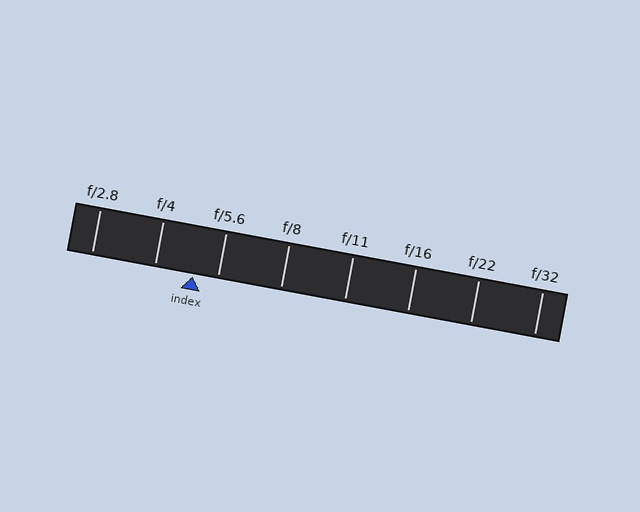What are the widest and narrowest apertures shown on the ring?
The widest aperture shown is f/2.8 and the narrowest is f/32.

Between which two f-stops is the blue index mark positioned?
The index mark is between f/4 and f/5.6.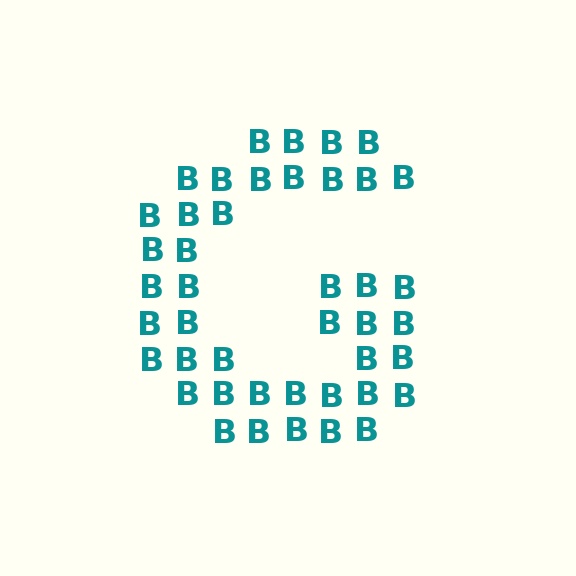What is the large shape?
The large shape is the letter G.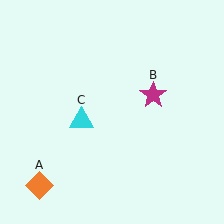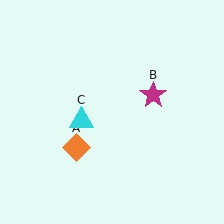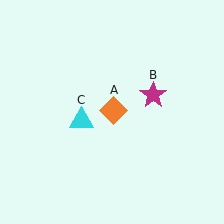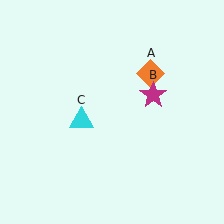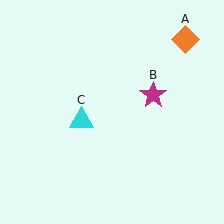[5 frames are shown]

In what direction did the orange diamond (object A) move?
The orange diamond (object A) moved up and to the right.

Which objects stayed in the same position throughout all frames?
Magenta star (object B) and cyan triangle (object C) remained stationary.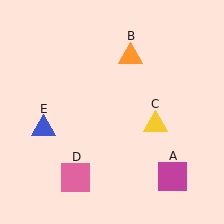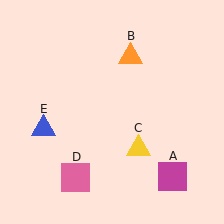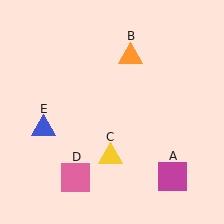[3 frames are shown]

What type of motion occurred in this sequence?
The yellow triangle (object C) rotated clockwise around the center of the scene.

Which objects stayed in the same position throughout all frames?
Magenta square (object A) and orange triangle (object B) and pink square (object D) and blue triangle (object E) remained stationary.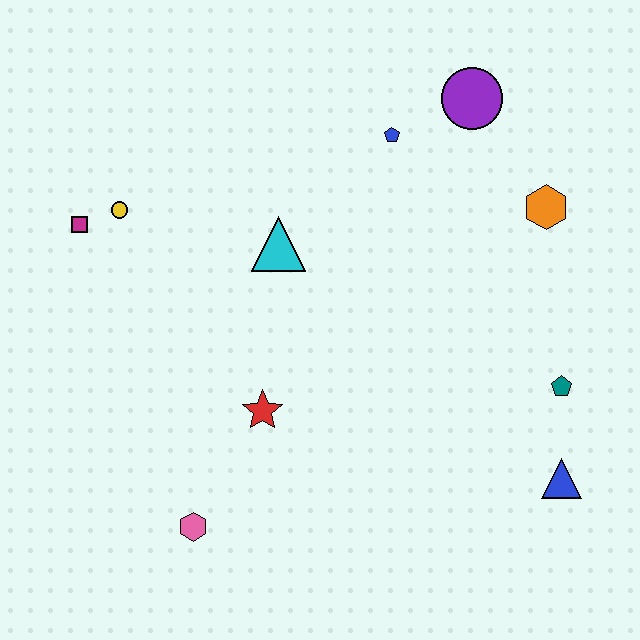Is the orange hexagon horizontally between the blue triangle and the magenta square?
Yes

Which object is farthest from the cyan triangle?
The blue triangle is farthest from the cyan triangle.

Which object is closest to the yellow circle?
The magenta square is closest to the yellow circle.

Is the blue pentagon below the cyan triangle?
No